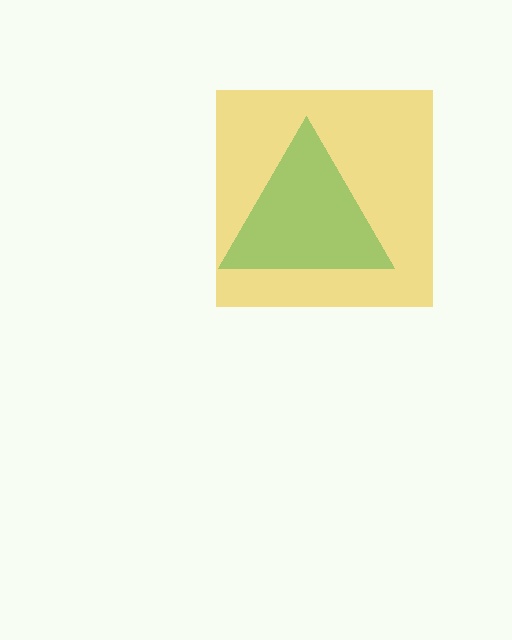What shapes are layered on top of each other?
The layered shapes are: a yellow square, a green triangle.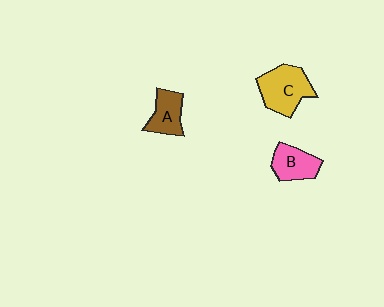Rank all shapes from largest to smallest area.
From largest to smallest: C (yellow), B (pink), A (brown).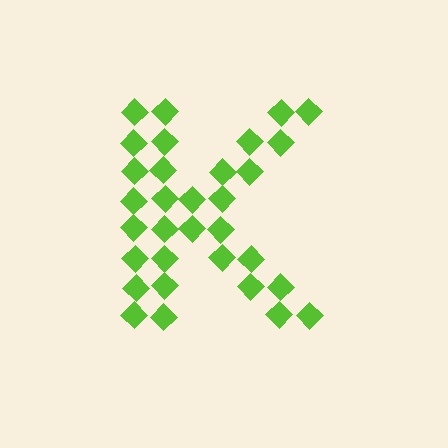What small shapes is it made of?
It is made of small diamonds.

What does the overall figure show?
The overall figure shows the letter K.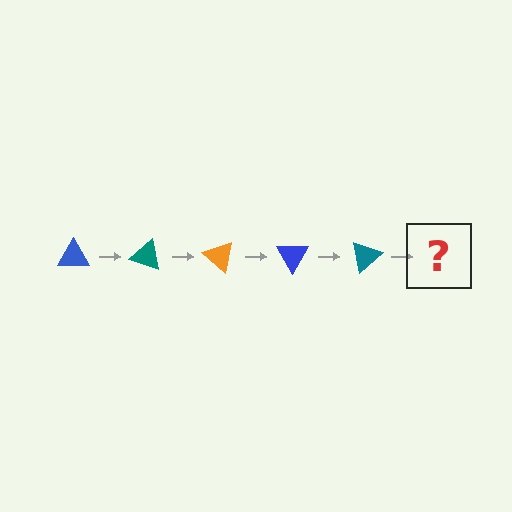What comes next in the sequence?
The next element should be an orange triangle, rotated 100 degrees from the start.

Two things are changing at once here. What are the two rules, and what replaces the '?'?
The two rules are that it rotates 20 degrees each step and the color cycles through blue, teal, and orange. The '?' should be an orange triangle, rotated 100 degrees from the start.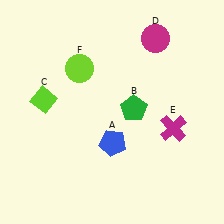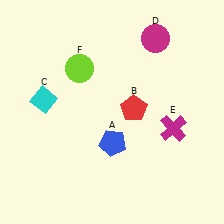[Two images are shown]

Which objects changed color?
B changed from green to red. C changed from lime to cyan.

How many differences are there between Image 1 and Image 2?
There are 2 differences between the two images.